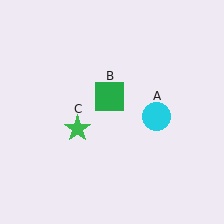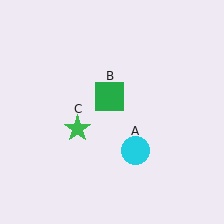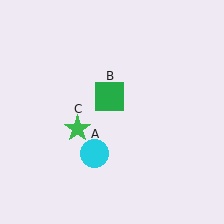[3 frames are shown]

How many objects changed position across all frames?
1 object changed position: cyan circle (object A).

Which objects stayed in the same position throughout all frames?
Green square (object B) and green star (object C) remained stationary.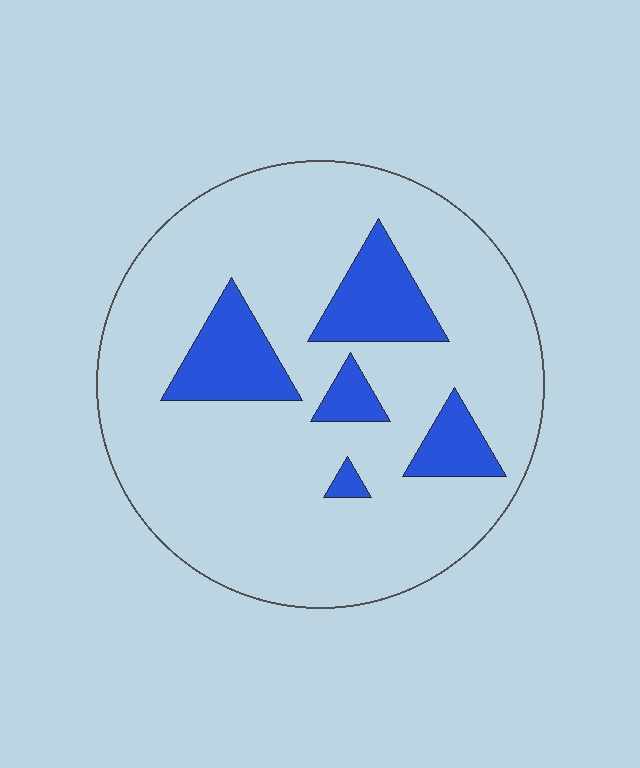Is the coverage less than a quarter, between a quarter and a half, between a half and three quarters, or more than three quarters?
Less than a quarter.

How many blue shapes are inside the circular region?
5.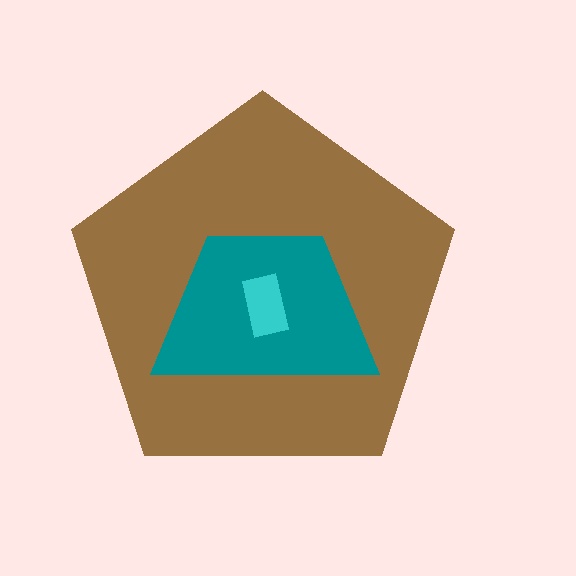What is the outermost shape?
The brown pentagon.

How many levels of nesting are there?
3.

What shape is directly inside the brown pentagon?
The teal trapezoid.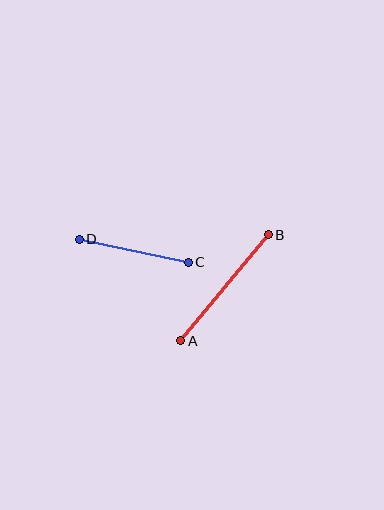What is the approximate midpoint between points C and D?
The midpoint is at approximately (134, 251) pixels.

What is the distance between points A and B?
The distance is approximately 137 pixels.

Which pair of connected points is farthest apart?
Points A and B are farthest apart.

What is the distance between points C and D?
The distance is approximately 112 pixels.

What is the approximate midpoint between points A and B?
The midpoint is at approximately (224, 288) pixels.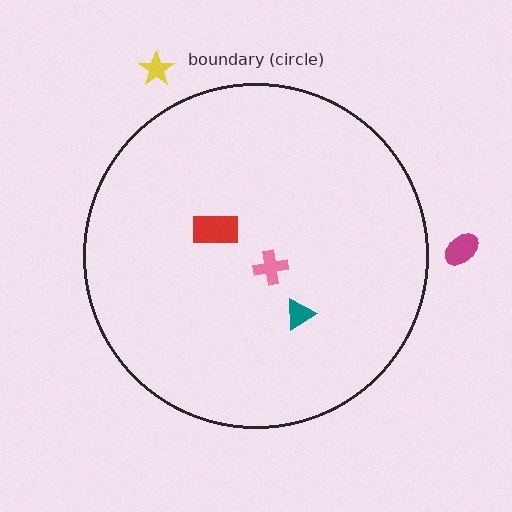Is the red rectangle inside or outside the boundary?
Inside.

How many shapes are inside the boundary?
3 inside, 2 outside.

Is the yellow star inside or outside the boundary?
Outside.